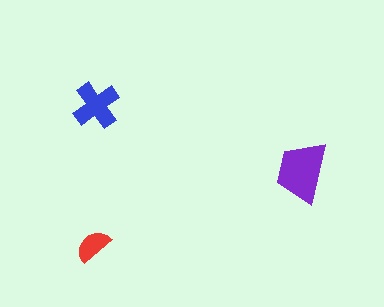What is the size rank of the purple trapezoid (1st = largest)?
1st.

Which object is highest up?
The blue cross is topmost.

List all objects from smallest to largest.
The red semicircle, the blue cross, the purple trapezoid.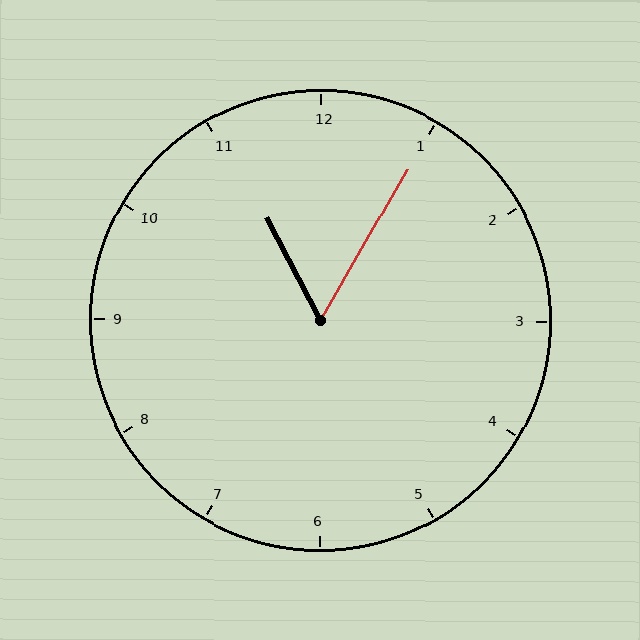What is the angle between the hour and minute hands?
Approximately 58 degrees.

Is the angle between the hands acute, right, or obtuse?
It is acute.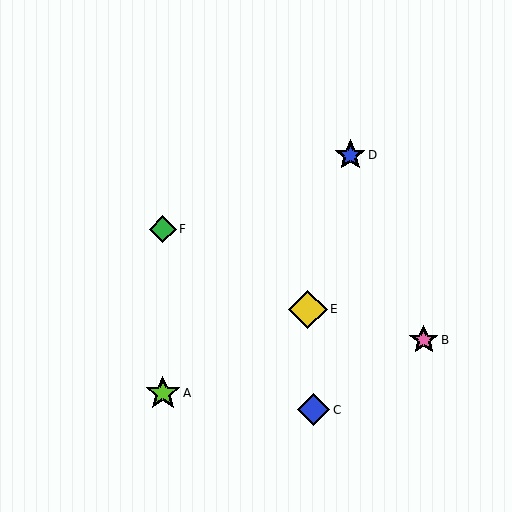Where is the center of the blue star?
The center of the blue star is at (350, 155).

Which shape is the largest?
The yellow diamond (labeled E) is the largest.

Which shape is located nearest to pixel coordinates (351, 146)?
The blue star (labeled D) at (350, 155) is nearest to that location.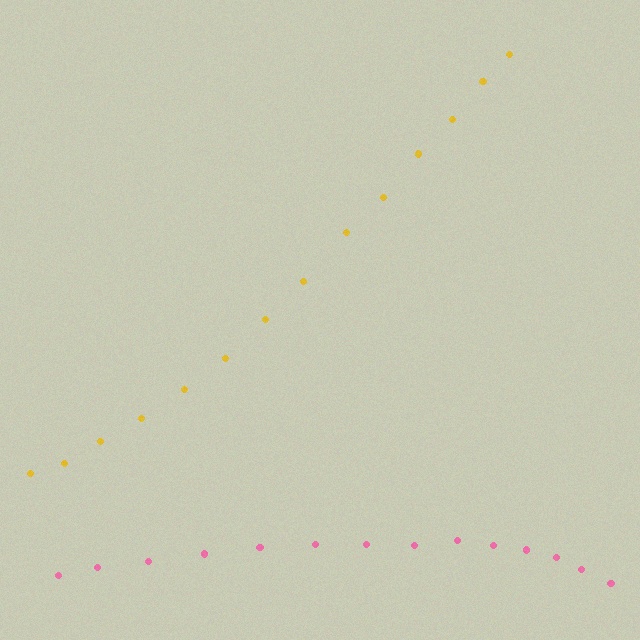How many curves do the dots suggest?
There are 2 distinct paths.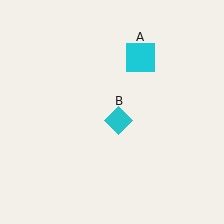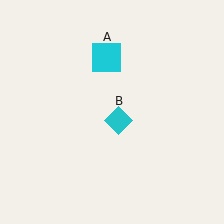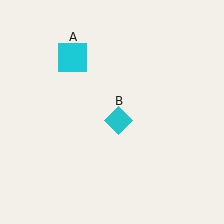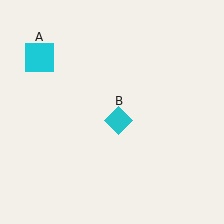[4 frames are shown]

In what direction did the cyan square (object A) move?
The cyan square (object A) moved left.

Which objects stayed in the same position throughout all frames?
Cyan diamond (object B) remained stationary.